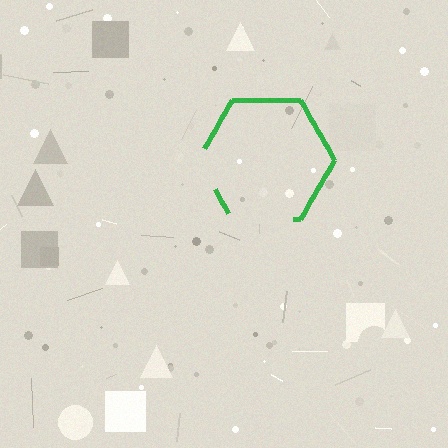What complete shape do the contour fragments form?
The contour fragments form a hexagon.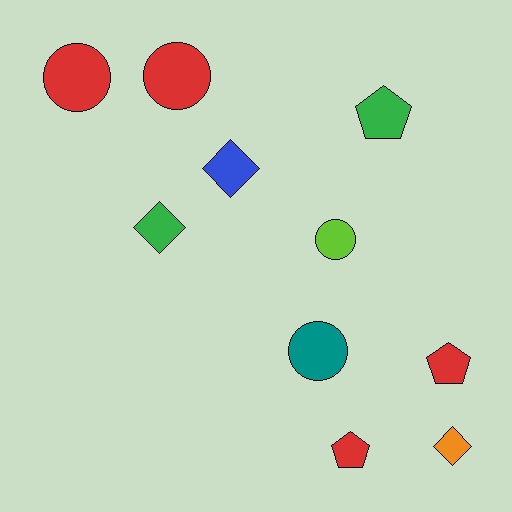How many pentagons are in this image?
There are 3 pentagons.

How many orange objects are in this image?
There is 1 orange object.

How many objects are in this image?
There are 10 objects.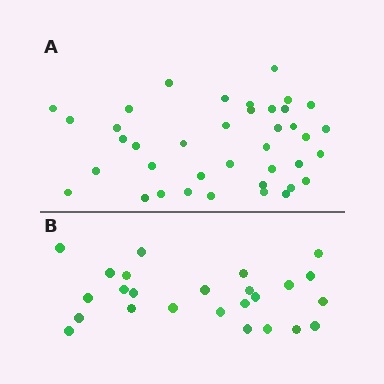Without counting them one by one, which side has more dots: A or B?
Region A (the top region) has more dots.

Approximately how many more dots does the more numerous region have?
Region A has approximately 15 more dots than region B.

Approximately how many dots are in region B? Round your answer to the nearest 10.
About 20 dots. (The exact count is 25, which rounds to 20.)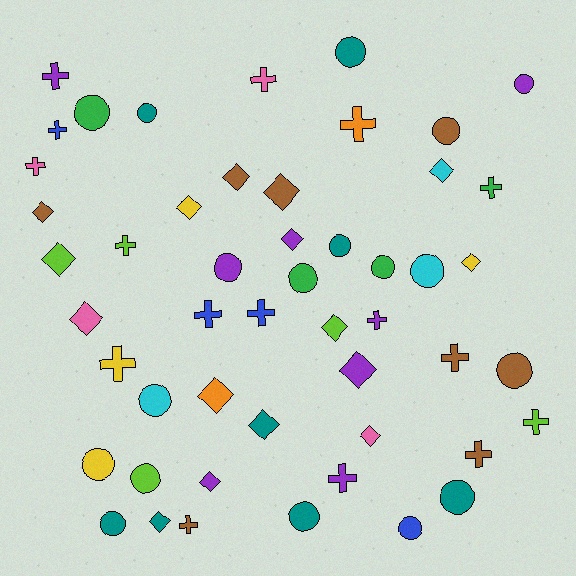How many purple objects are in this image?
There are 8 purple objects.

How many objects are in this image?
There are 50 objects.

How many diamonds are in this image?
There are 16 diamonds.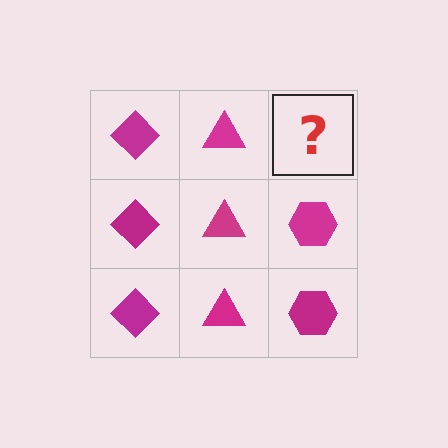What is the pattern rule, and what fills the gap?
The rule is that each column has a consistent shape. The gap should be filled with a magenta hexagon.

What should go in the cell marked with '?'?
The missing cell should contain a magenta hexagon.